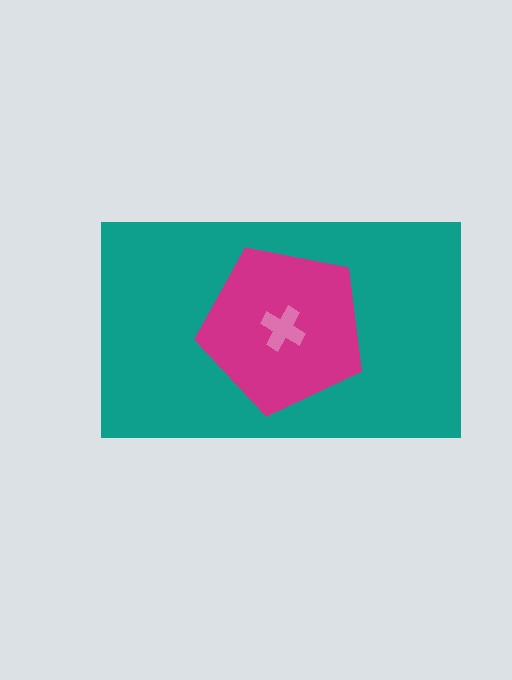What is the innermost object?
The pink cross.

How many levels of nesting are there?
3.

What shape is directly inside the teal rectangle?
The magenta pentagon.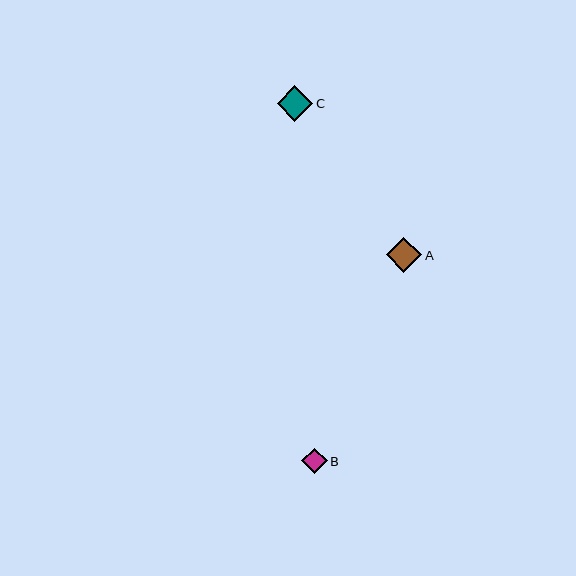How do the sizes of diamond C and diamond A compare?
Diamond C and diamond A are approximately the same size.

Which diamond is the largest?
Diamond C is the largest with a size of approximately 36 pixels.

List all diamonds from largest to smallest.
From largest to smallest: C, A, B.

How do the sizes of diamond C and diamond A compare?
Diamond C and diamond A are approximately the same size.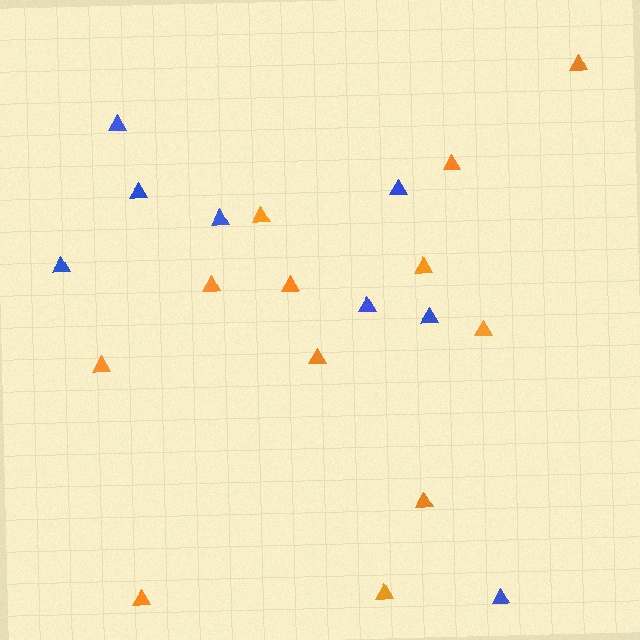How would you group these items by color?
There are 2 groups: one group of orange triangles (12) and one group of blue triangles (8).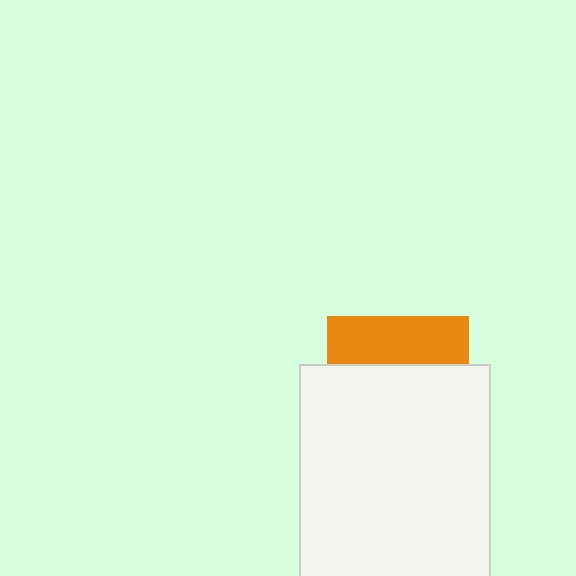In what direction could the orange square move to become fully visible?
The orange square could move up. That would shift it out from behind the white rectangle entirely.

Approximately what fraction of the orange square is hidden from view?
Roughly 66% of the orange square is hidden behind the white rectangle.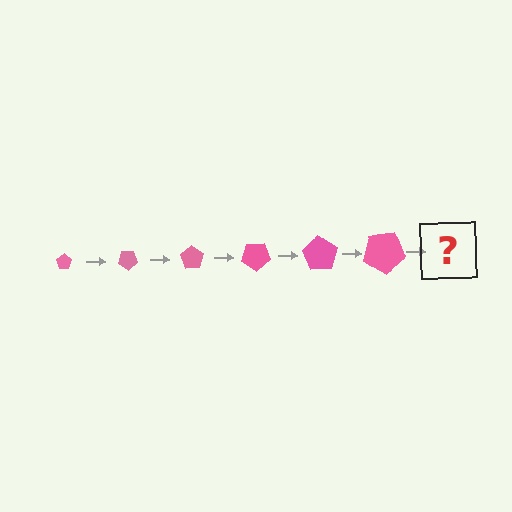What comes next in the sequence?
The next element should be a pentagon, larger than the previous one and rotated 210 degrees from the start.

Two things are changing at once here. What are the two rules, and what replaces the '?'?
The two rules are that the pentagon grows larger each step and it rotates 35 degrees each step. The '?' should be a pentagon, larger than the previous one and rotated 210 degrees from the start.